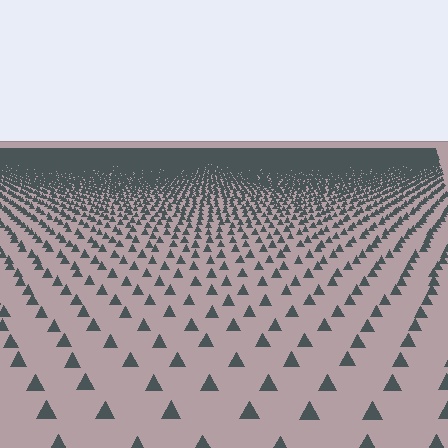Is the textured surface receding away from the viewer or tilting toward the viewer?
The surface is receding away from the viewer. Texture elements get smaller and denser toward the top.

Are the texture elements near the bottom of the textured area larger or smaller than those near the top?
Larger. Near the bottom, elements are closer to the viewer and appear at a bigger on-screen size.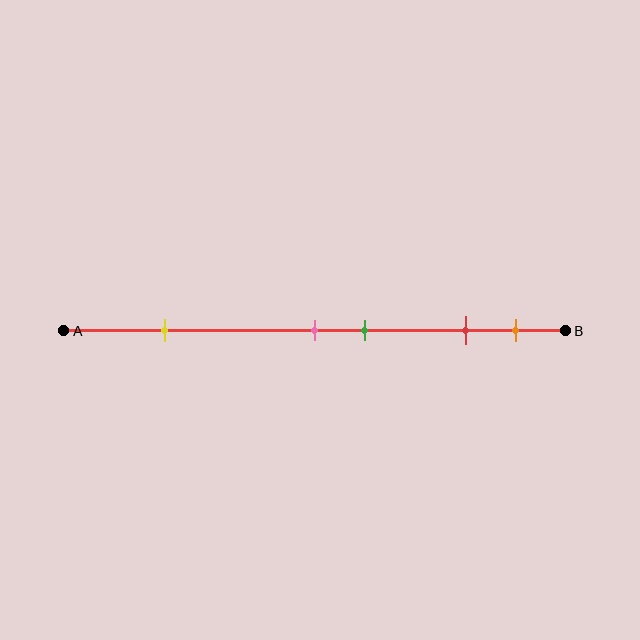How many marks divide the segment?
There are 5 marks dividing the segment.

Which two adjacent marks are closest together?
The pink and green marks are the closest adjacent pair.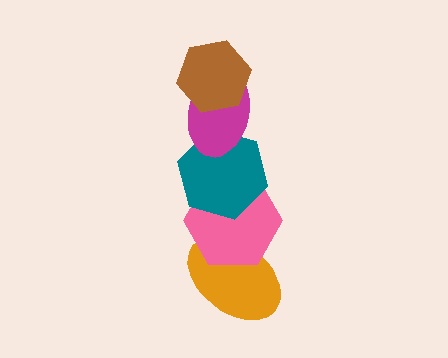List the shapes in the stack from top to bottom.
From top to bottom: the brown hexagon, the magenta ellipse, the teal hexagon, the pink hexagon, the orange ellipse.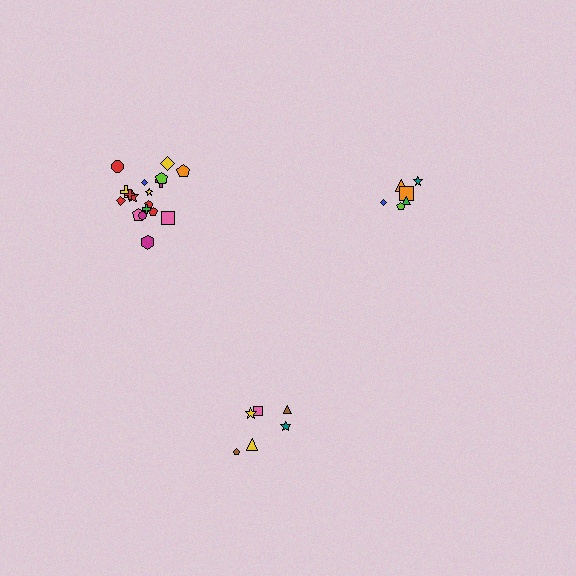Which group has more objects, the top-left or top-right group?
The top-left group.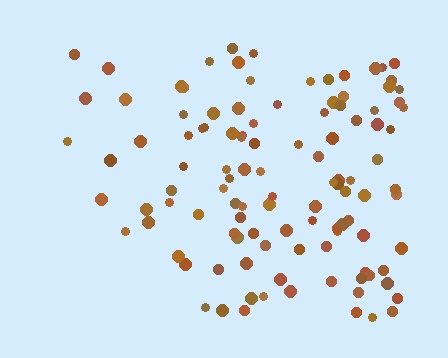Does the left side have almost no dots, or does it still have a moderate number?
Still a moderate number, just noticeably fewer than the right.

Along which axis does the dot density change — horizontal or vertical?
Horizontal.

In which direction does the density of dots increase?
From left to right, with the right side densest.